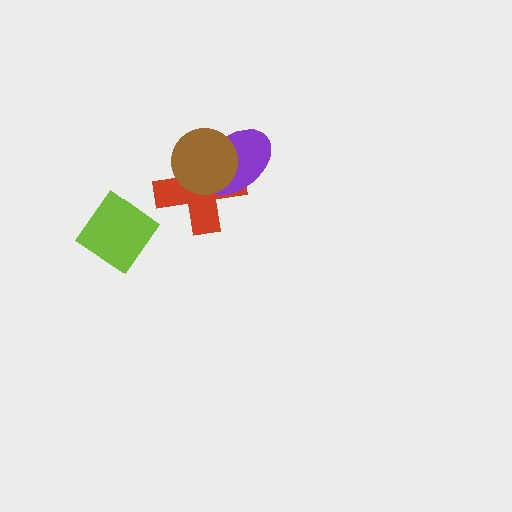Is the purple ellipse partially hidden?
Yes, it is partially covered by another shape.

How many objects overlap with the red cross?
2 objects overlap with the red cross.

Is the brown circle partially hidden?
No, no other shape covers it.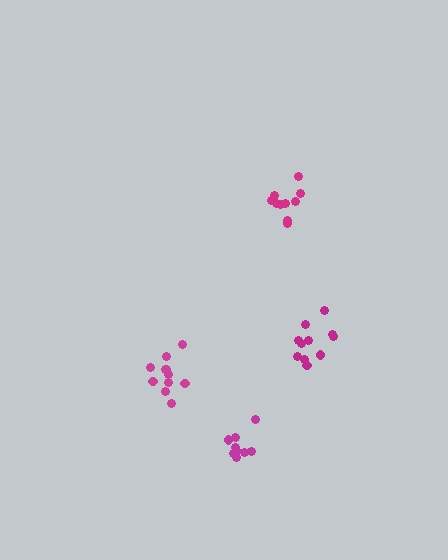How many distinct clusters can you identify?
There are 4 distinct clusters.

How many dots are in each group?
Group 1: 10 dots, Group 2: 11 dots, Group 3: 9 dots, Group 4: 11 dots (41 total).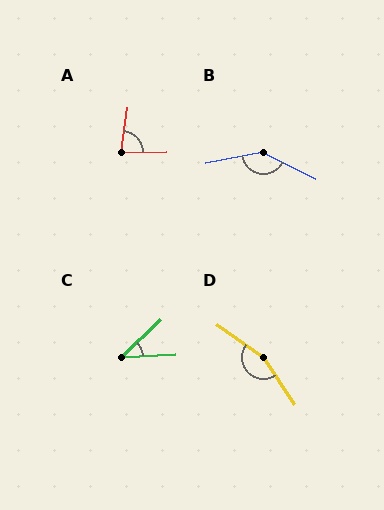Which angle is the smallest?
C, at approximately 40 degrees.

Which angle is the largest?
D, at approximately 160 degrees.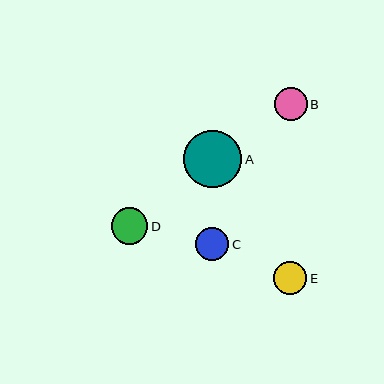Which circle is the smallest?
Circle B is the smallest with a size of approximately 33 pixels.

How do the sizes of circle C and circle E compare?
Circle C and circle E are approximately the same size.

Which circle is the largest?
Circle A is the largest with a size of approximately 58 pixels.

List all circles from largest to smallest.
From largest to smallest: A, D, C, E, B.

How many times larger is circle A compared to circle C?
Circle A is approximately 1.7 times the size of circle C.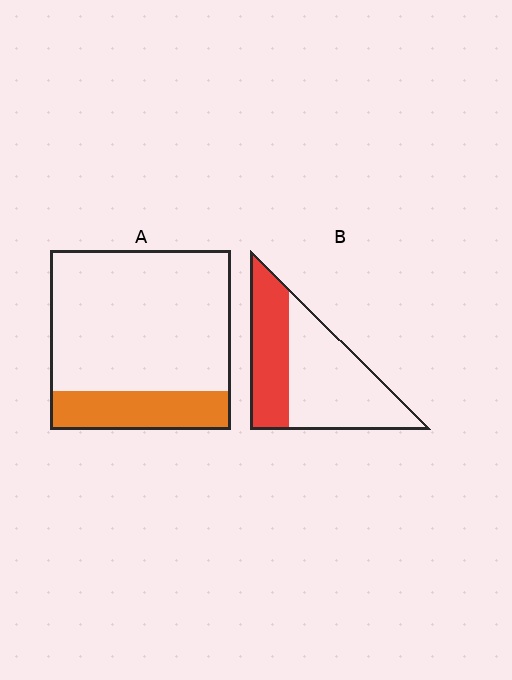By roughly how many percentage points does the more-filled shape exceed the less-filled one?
By roughly 15 percentage points (B over A).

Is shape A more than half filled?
No.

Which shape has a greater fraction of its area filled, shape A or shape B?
Shape B.